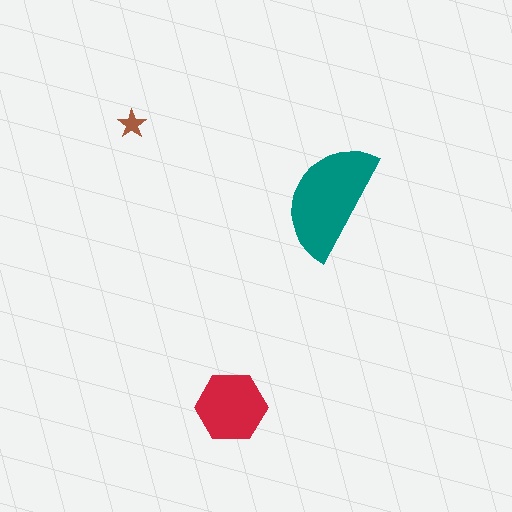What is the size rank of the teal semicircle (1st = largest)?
1st.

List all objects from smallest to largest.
The brown star, the red hexagon, the teal semicircle.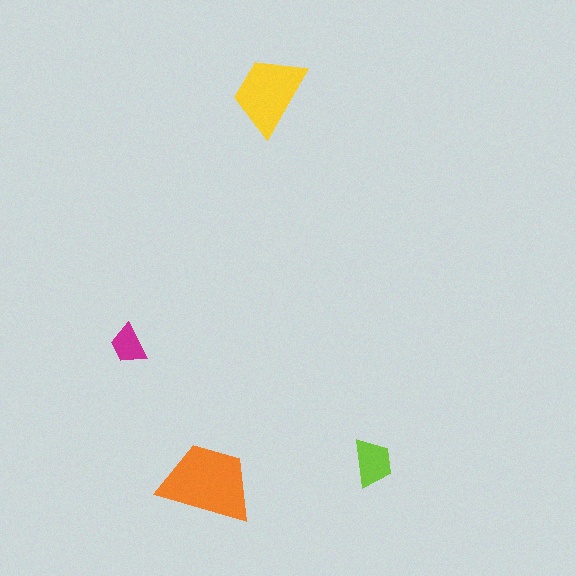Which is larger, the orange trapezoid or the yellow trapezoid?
The orange one.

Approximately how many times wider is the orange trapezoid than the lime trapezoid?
About 2 times wider.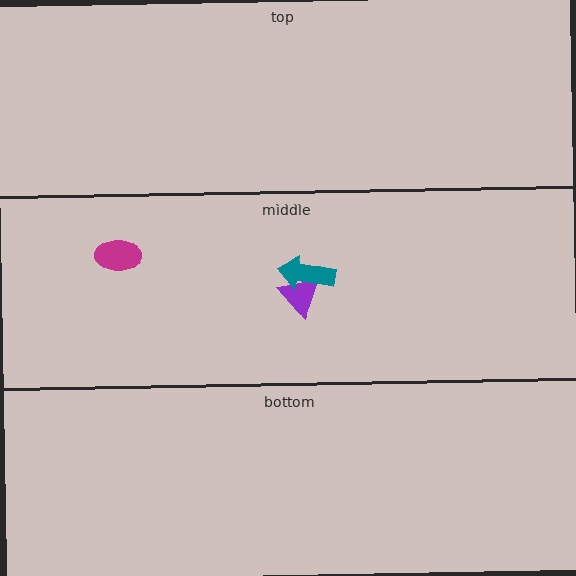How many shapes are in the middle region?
3.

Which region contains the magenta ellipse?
The middle region.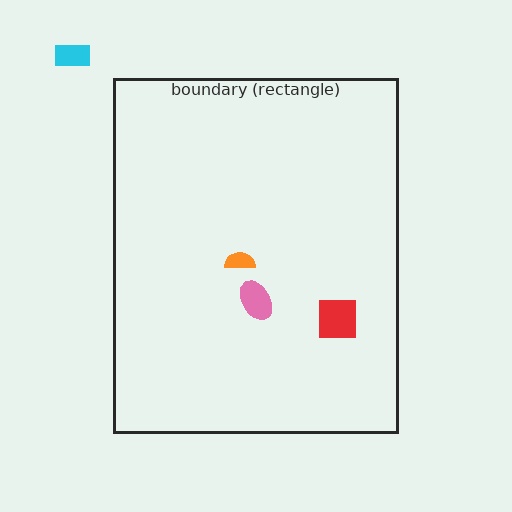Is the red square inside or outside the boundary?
Inside.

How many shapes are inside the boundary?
3 inside, 1 outside.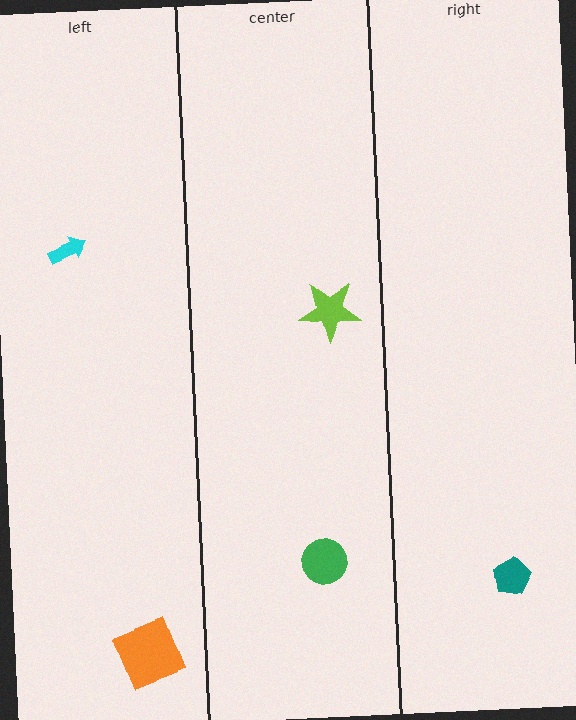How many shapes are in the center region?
2.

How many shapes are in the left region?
2.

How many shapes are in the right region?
1.